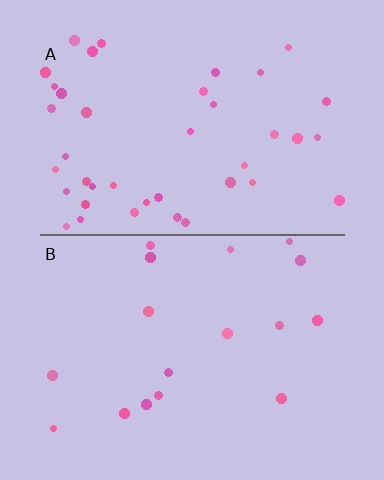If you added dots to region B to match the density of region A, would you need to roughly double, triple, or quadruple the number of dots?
Approximately double.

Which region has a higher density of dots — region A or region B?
A (the top).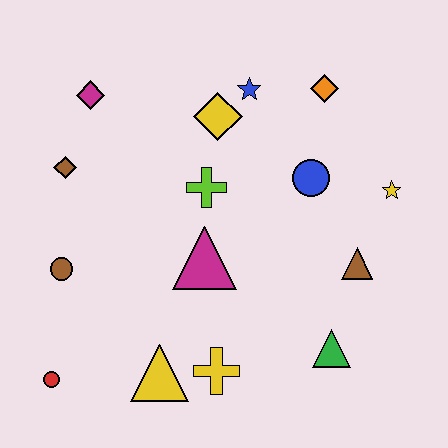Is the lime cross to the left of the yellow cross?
Yes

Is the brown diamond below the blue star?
Yes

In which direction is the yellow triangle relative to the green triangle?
The yellow triangle is to the left of the green triangle.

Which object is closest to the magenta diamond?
The brown diamond is closest to the magenta diamond.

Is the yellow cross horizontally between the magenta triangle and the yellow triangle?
No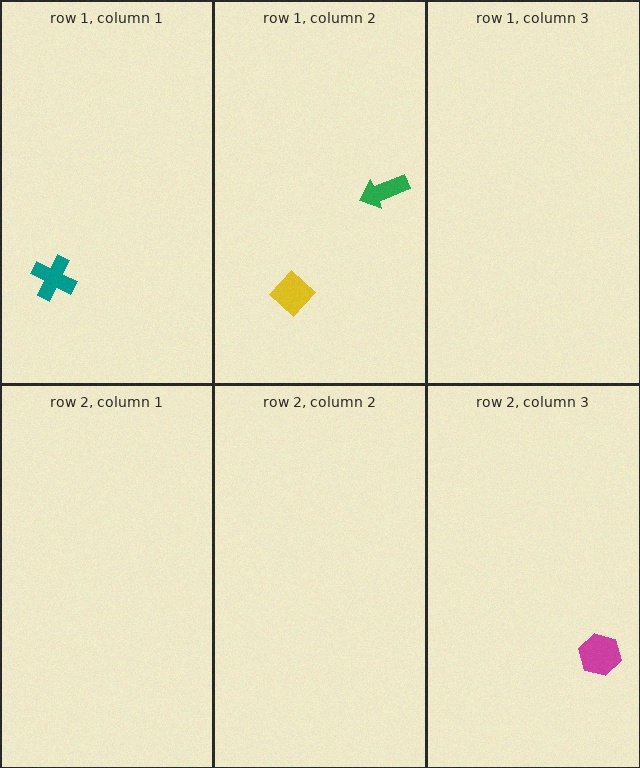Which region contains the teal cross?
The row 1, column 1 region.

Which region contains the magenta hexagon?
The row 2, column 3 region.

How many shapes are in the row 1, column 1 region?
1.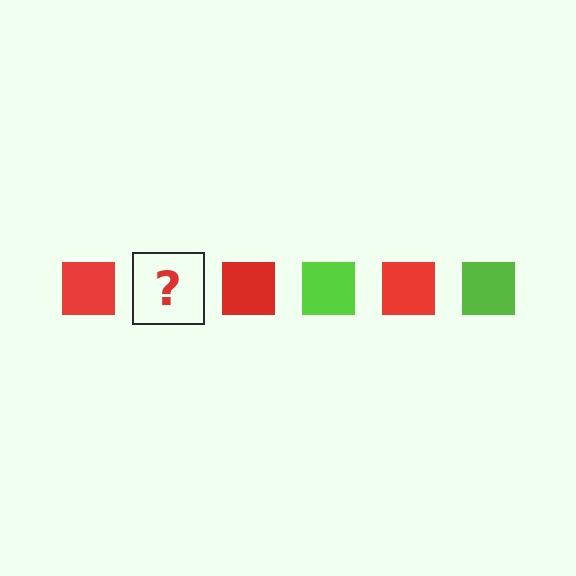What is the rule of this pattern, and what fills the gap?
The rule is that the pattern cycles through red, lime squares. The gap should be filled with a lime square.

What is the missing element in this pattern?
The missing element is a lime square.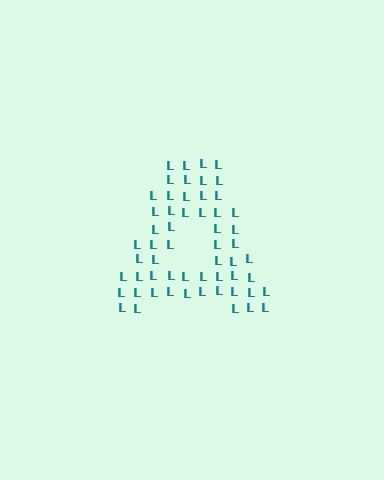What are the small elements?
The small elements are letter L's.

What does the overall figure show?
The overall figure shows the letter A.